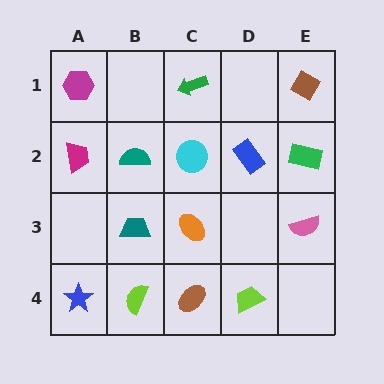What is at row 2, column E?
A green rectangle.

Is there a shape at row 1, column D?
No, that cell is empty.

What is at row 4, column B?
A lime semicircle.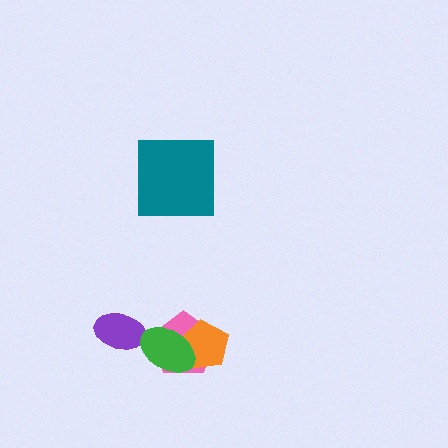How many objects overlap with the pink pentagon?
2 objects overlap with the pink pentagon.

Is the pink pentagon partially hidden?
Yes, it is partially covered by another shape.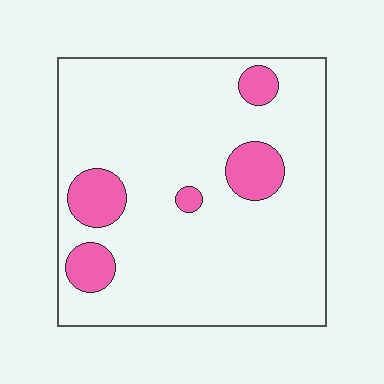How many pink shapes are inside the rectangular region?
5.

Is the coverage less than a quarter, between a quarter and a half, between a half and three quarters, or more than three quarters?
Less than a quarter.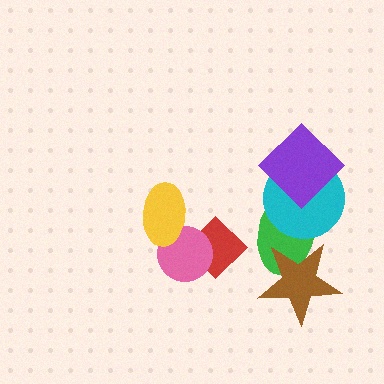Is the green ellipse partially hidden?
Yes, it is partially covered by another shape.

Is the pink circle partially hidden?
Yes, it is partially covered by another shape.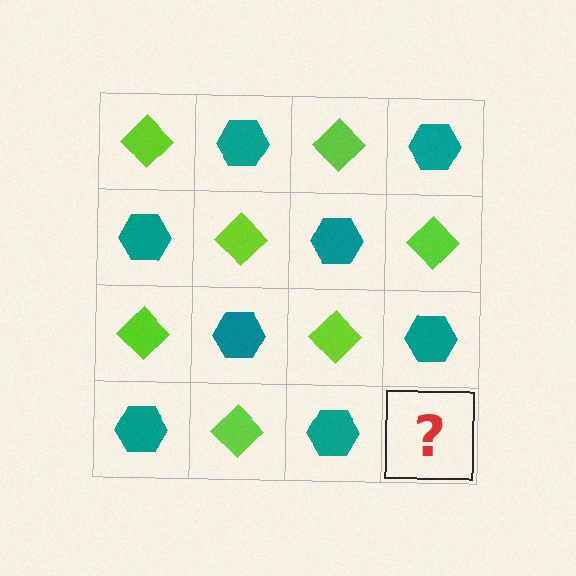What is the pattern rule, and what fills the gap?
The rule is that it alternates lime diamond and teal hexagon in a checkerboard pattern. The gap should be filled with a lime diamond.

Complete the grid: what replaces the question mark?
The question mark should be replaced with a lime diamond.